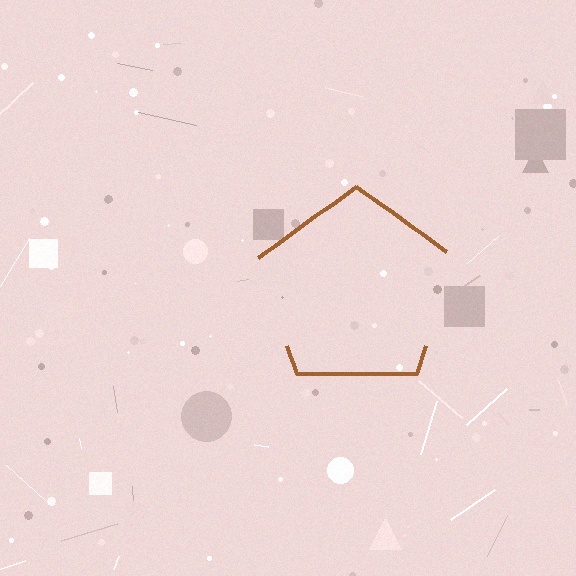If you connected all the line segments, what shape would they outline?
They would outline a pentagon.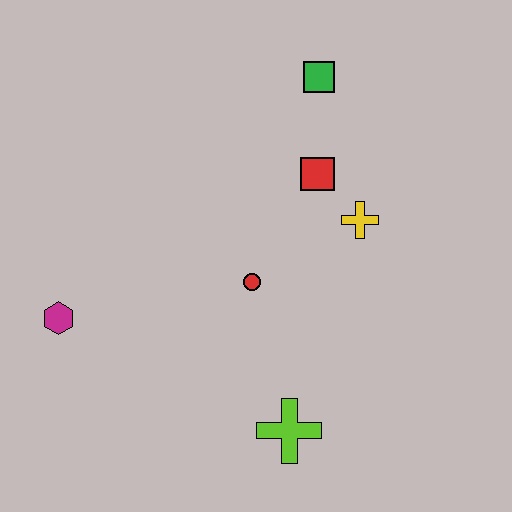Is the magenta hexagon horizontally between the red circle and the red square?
No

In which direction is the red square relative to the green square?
The red square is below the green square.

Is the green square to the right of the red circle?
Yes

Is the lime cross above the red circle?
No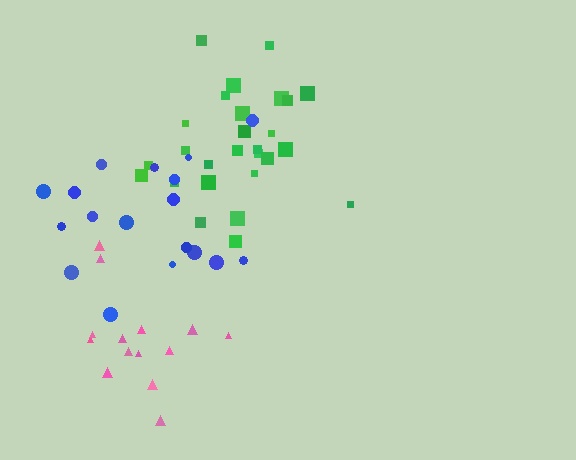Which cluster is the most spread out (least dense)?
Blue.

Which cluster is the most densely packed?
Green.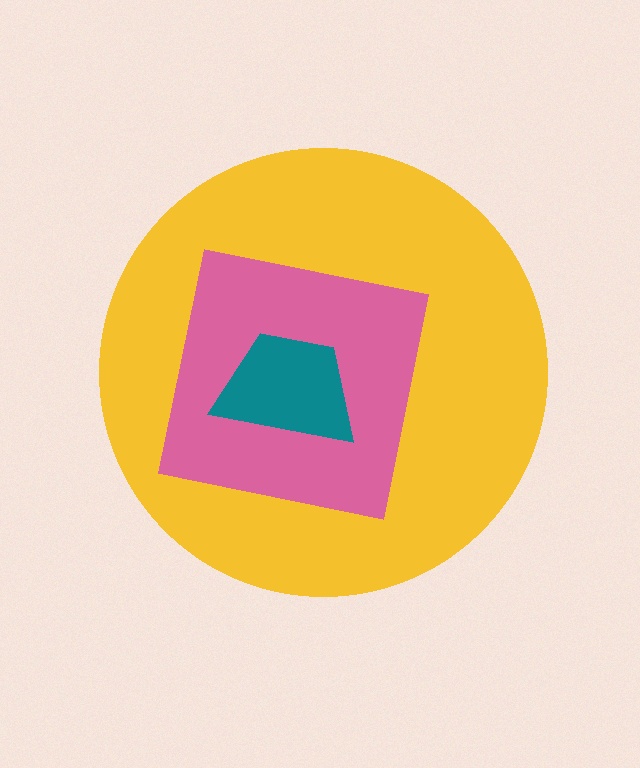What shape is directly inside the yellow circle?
The pink square.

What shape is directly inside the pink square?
The teal trapezoid.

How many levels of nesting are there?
3.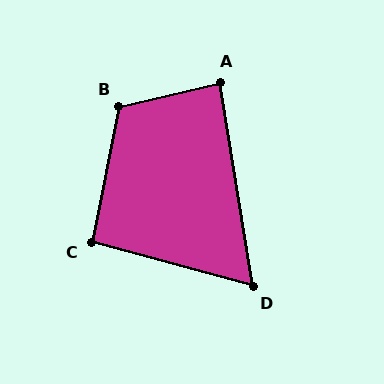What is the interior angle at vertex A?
Approximately 86 degrees (approximately right).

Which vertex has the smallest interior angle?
D, at approximately 66 degrees.